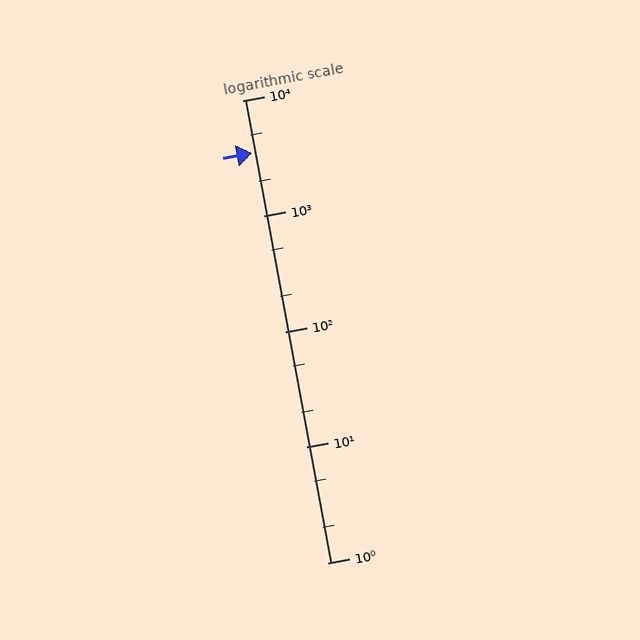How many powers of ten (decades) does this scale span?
The scale spans 4 decades, from 1 to 10000.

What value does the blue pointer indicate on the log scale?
The pointer indicates approximately 3500.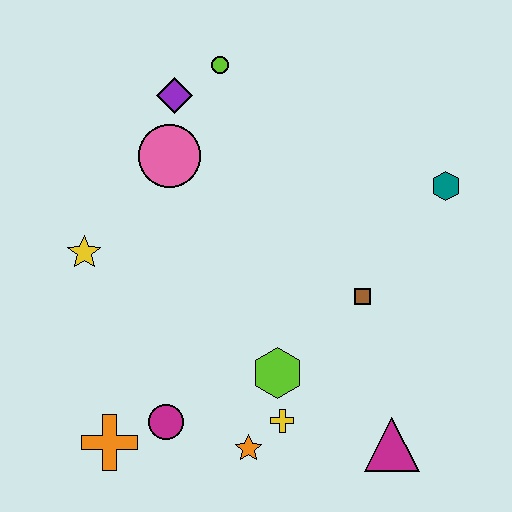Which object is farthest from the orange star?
The lime circle is farthest from the orange star.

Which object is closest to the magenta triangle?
The yellow cross is closest to the magenta triangle.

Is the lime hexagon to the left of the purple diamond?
No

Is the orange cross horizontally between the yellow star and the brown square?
Yes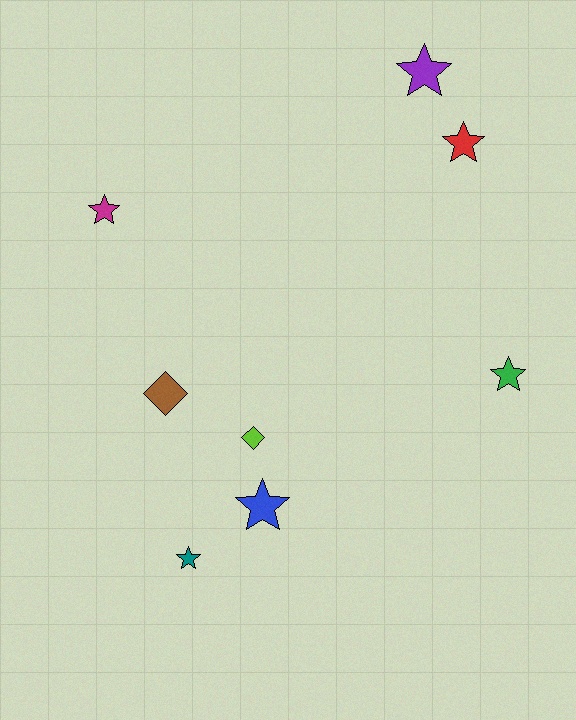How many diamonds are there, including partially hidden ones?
There are 2 diamonds.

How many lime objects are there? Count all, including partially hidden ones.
There is 1 lime object.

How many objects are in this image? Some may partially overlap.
There are 8 objects.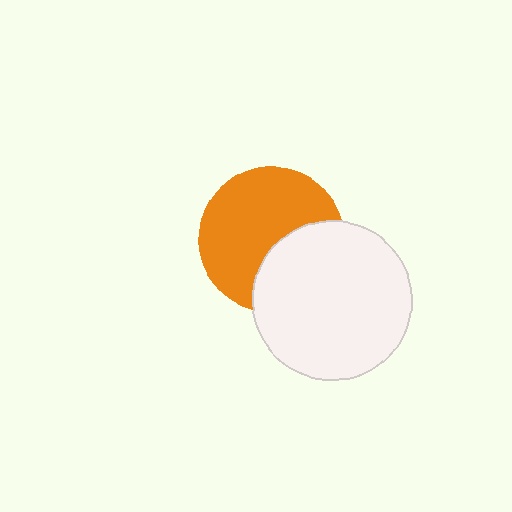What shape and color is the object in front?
The object in front is a white circle.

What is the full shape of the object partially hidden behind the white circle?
The partially hidden object is an orange circle.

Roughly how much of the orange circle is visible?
About half of it is visible (roughly 64%).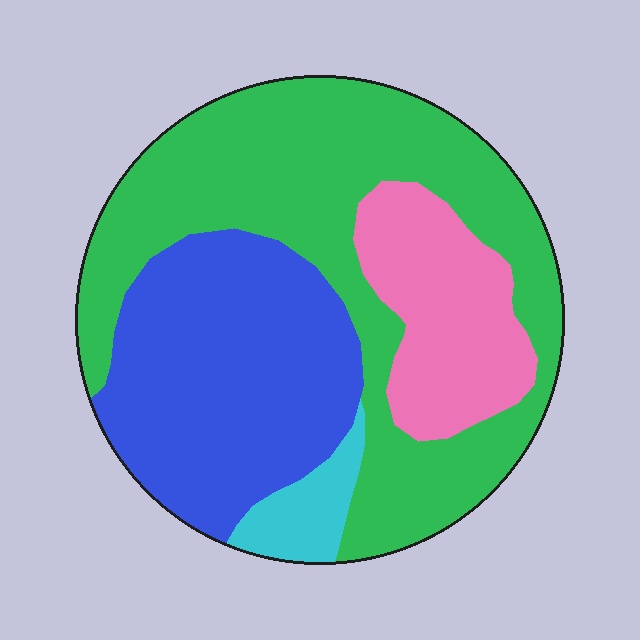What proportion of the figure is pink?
Pink takes up about one sixth (1/6) of the figure.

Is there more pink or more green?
Green.